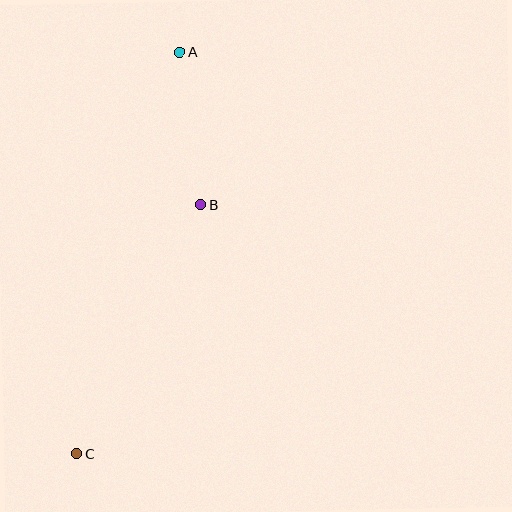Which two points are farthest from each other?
Points A and C are farthest from each other.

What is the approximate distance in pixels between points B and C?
The distance between B and C is approximately 278 pixels.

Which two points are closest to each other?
Points A and B are closest to each other.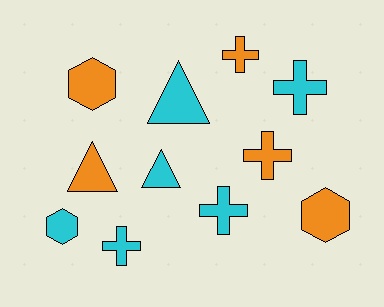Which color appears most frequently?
Cyan, with 6 objects.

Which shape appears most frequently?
Cross, with 5 objects.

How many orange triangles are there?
There is 1 orange triangle.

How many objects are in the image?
There are 11 objects.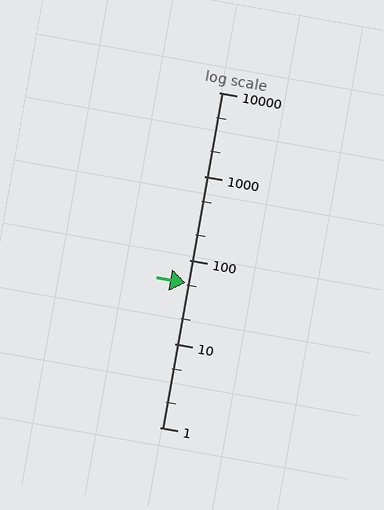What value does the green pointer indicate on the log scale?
The pointer indicates approximately 53.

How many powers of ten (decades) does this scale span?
The scale spans 4 decades, from 1 to 10000.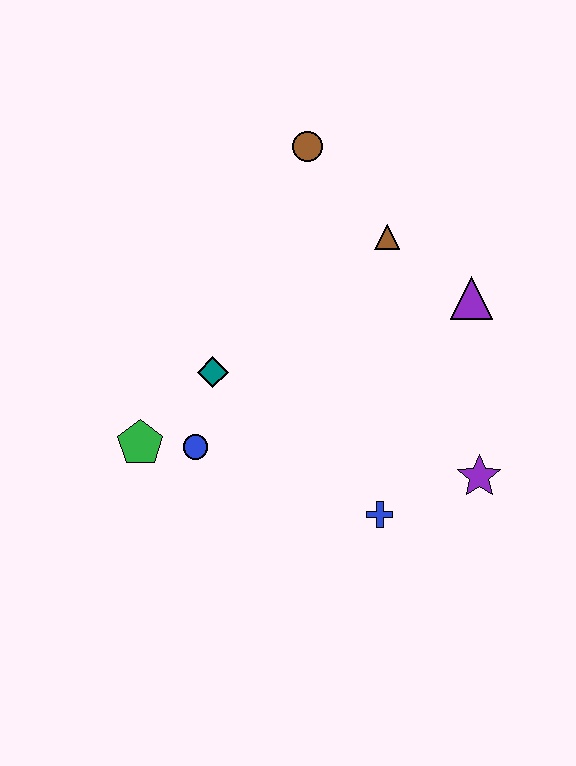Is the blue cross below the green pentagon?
Yes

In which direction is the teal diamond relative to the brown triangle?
The teal diamond is to the left of the brown triangle.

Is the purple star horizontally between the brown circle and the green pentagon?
No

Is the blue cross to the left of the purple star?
Yes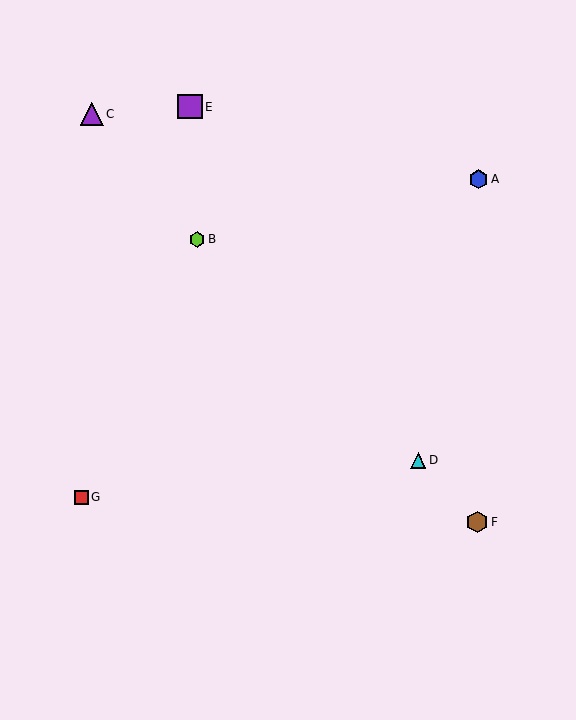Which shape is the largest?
The purple square (labeled E) is the largest.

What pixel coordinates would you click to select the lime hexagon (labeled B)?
Click at (197, 239) to select the lime hexagon B.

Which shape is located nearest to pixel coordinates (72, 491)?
The red square (labeled G) at (81, 497) is nearest to that location.